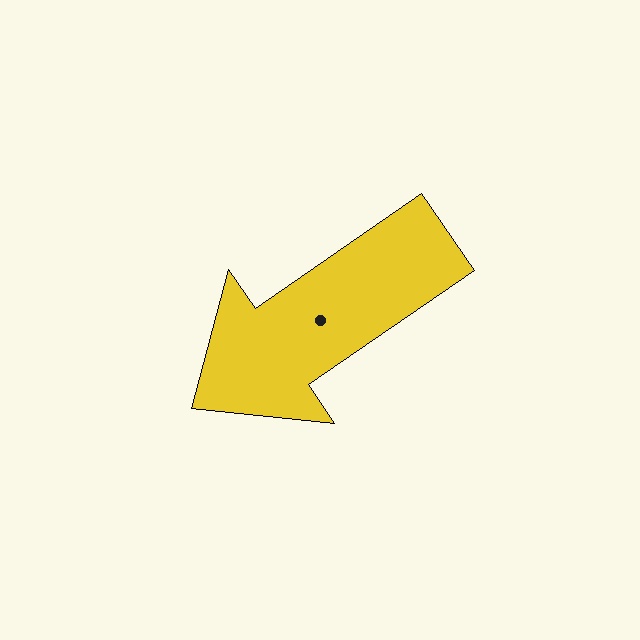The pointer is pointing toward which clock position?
Roughly 8 o'clock.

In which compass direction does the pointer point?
Southwest.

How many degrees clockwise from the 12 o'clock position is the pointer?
Approximately 235 degrees.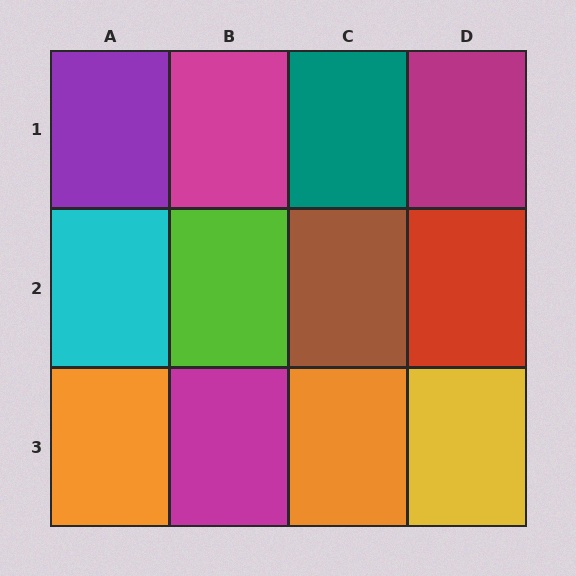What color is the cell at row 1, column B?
Magenta.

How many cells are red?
1 cell is red.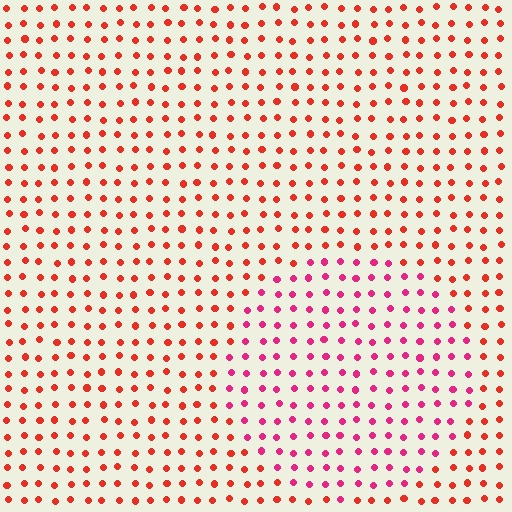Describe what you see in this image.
The image is filled with small red elements in a uniform arrangement. A circle-shaped region is visible where the elements are tinted to a slightly different hue, forming a subtle color boundary.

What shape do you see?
I see a circle.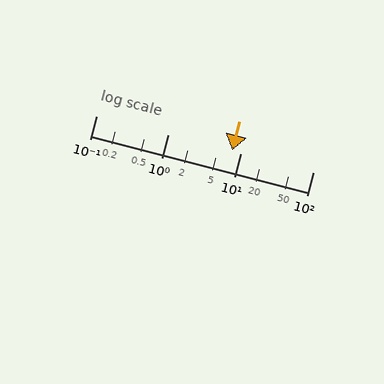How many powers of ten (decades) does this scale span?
The scale spans 3 decades, from 0.1 to 100.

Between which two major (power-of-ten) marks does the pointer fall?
The pointer is between 1 and 10.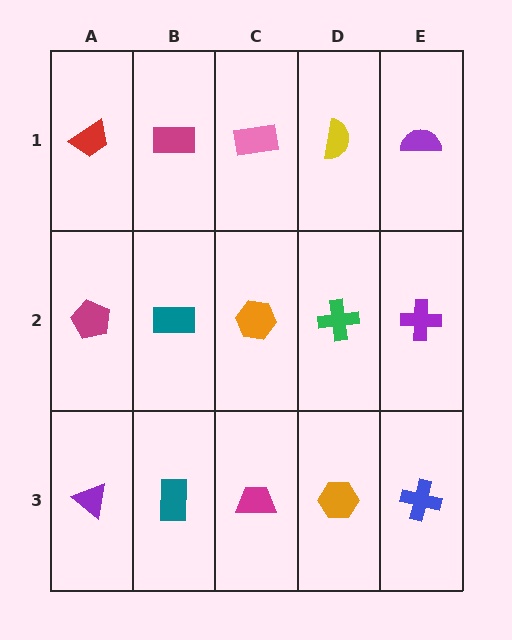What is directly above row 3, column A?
A magenta pentagon.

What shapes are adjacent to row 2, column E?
A purple semicircle (row 1, column E), a blue cross (row 3, column E), a green cross (row 2, column D).